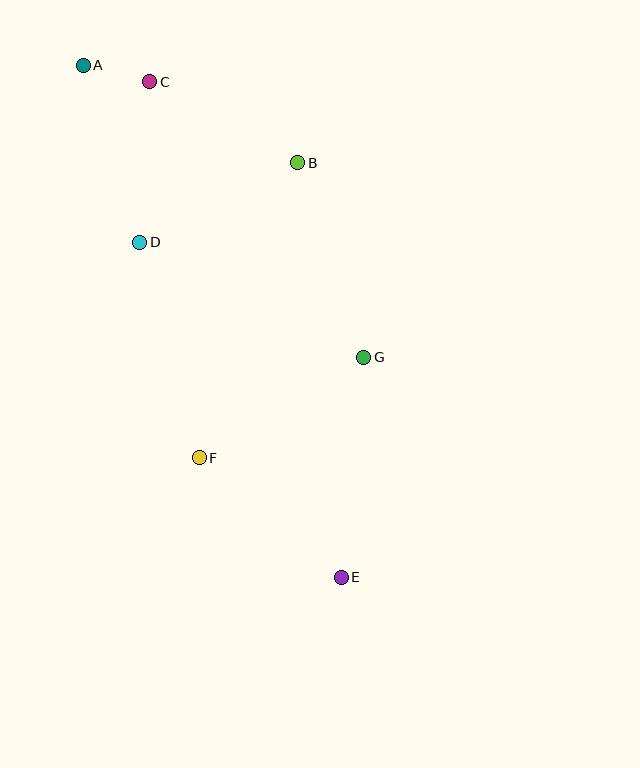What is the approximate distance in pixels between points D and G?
The distance between D and G is approximately 252 pixels.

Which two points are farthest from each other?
Points A and E are farthest from each other.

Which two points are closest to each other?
Points A and C are closest to each other.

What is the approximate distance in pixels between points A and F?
The distance between A and F is approximately 410 pixels.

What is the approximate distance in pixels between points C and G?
The distance between C and G is approximately 349 pixels.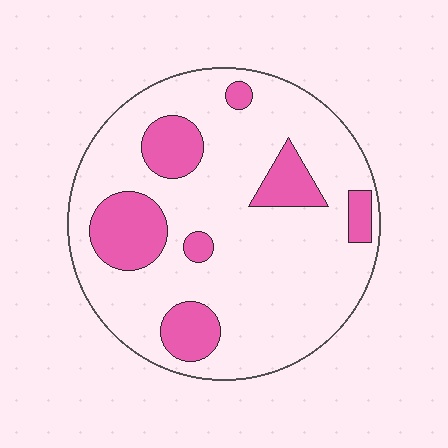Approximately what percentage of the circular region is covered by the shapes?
Approximately 20%.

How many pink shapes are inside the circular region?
7.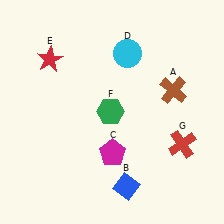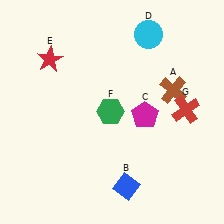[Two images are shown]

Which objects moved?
The objects that moved are: the magenta pentagon (C), the cyan circle (D), the red cross (G).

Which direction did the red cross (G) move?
The red cross (G) moved up.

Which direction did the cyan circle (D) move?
The cyan circle (D) moved right.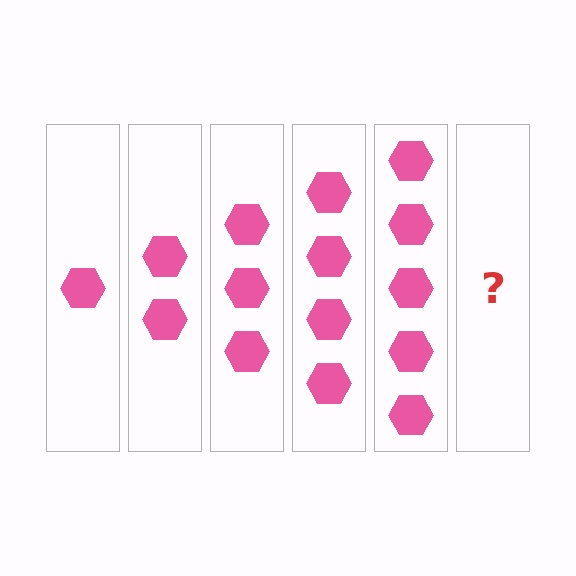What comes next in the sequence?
The next element should be 6 hexagons.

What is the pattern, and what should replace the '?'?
The pattern is that each step adds one more hexagon. The '?' should be 6 hexagons.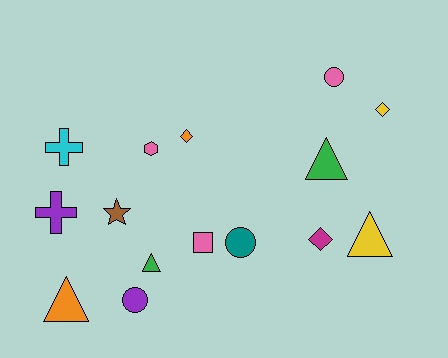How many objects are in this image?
There are 15 objects.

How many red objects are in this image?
There are no red objects.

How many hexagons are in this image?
There is 1 hexagon.